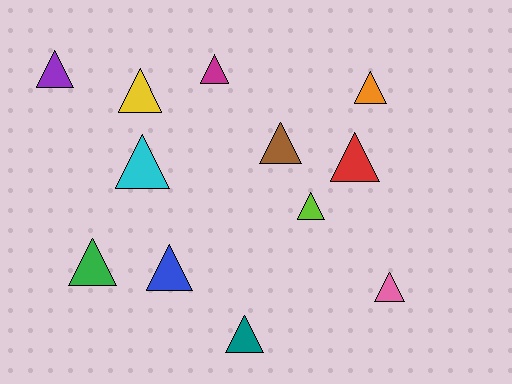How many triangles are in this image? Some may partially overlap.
There are 12 triangles.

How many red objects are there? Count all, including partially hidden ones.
There is 1 red object.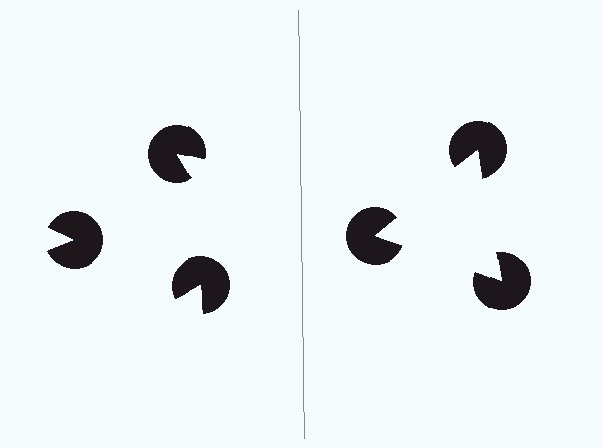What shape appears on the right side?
An illusory triangle.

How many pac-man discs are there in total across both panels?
6 — 3 on each side.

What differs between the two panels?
The pac-man discs are positioned identically on both sides; only the wedge orientations differ. On the right they align to a triangle; on the left they are misaligned.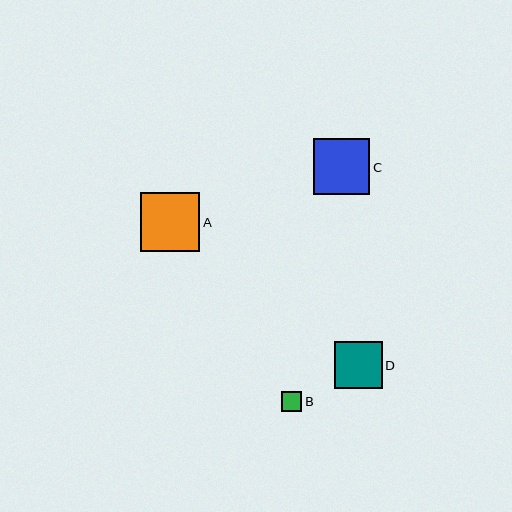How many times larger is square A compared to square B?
Square A is approximately 3.0 times the size of square B.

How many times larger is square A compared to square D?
Square A is approximately 1.2 times the size of square D.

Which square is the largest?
Square A is the largest with a size of approximately 59 pixels.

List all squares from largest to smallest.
From largest to smallest: A, C, D, B.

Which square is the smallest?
Square B is the smallest with a size of approximately 20 pixels.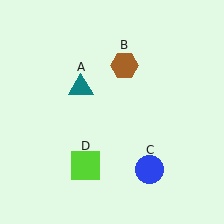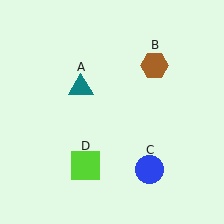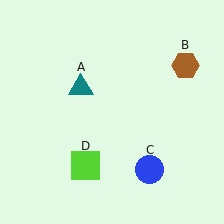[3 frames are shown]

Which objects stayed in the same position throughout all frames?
Teal triangle (object A) and blue circle (object C) and lime square (object D) remained stationary.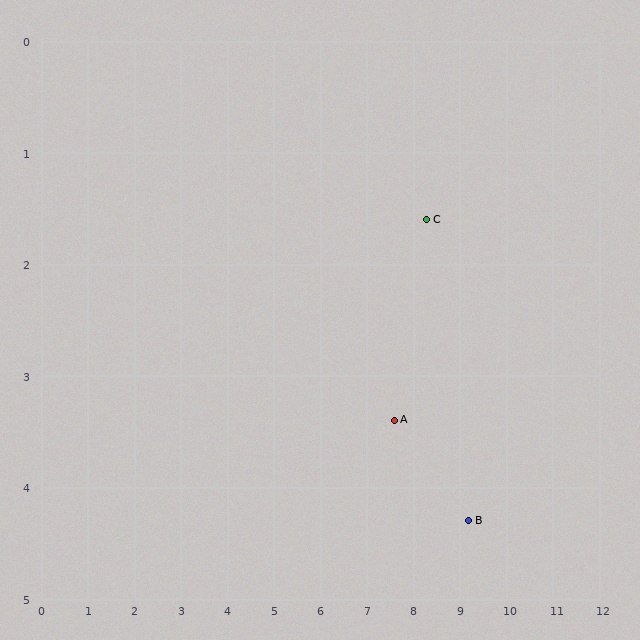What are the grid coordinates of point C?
Point C is at approximately (8.3, 1.6).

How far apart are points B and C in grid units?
Points B and C are about 2.8 grid units apart.